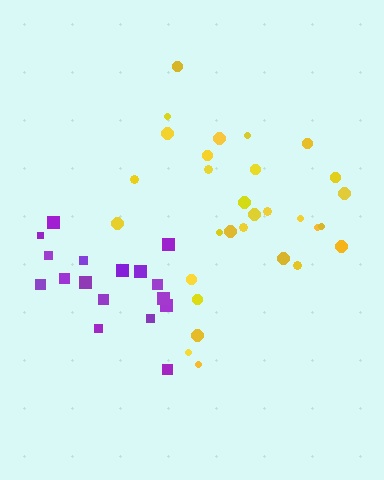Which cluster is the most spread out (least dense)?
Yellow.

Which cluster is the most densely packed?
Purple.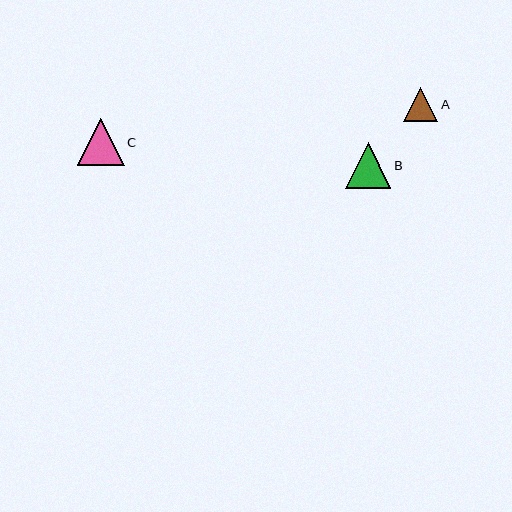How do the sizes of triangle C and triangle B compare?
Triangle C and triangle B are approximately the same size.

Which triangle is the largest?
Triangle C is the largest with a size of approximately 47 pixels.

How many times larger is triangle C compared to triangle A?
Triangle C is approximately 1.4 times the size of triangle A.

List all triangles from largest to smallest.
From largest to smallest: C, B, A.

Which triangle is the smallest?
Triangle A is the smallest with a size of approximately 34 pixels.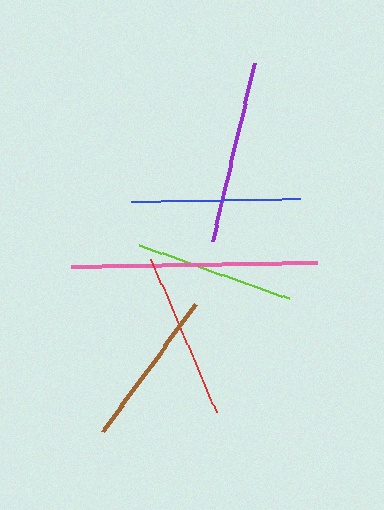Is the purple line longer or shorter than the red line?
The purple line is longer than the red line.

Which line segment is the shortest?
The brown line is the shortest at approximately 158 pixels.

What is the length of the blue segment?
The blue segment is approximately 169 pixels long.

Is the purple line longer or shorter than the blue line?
The purple line is longer than the blue line.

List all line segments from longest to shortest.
From longest to shortest: pink, purple, blue, red, lime, brown.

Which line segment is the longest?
The pink line is the longest at approximately 246 pixels.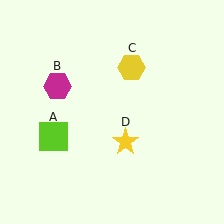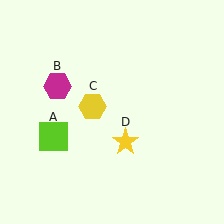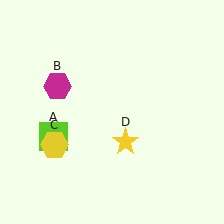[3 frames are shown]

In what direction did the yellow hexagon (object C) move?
The yellow hexagon (object C) moved down and to the left.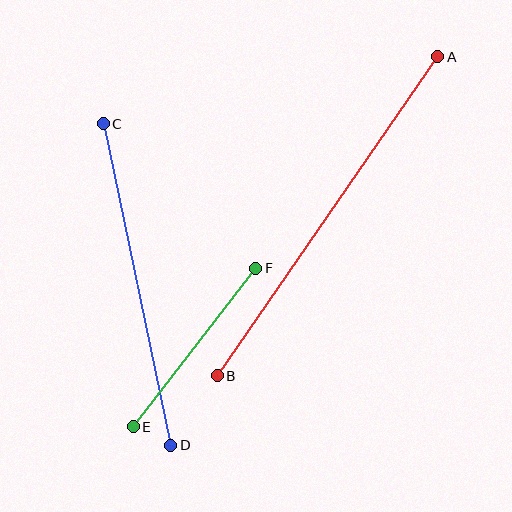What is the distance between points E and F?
The distance is approximately 200 pixels.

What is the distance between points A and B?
The distance is approximately 388 pixels.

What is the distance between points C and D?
The distance is approximately 329 pixels.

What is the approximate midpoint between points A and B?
The midpoint is at approximately (328, 216) pixels.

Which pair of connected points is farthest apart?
Points A and B are farthest apart.